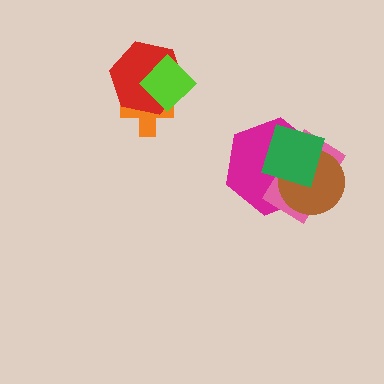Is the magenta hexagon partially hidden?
Yes, it is partially covered by another shape.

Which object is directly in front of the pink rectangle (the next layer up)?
The brown circle is directly in front of the pink rectangle.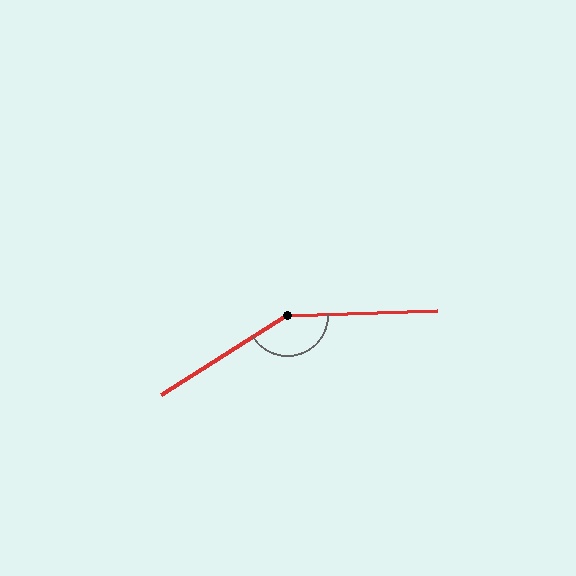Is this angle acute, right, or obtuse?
It is obtuse.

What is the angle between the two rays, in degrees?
Approximately 149 degrees.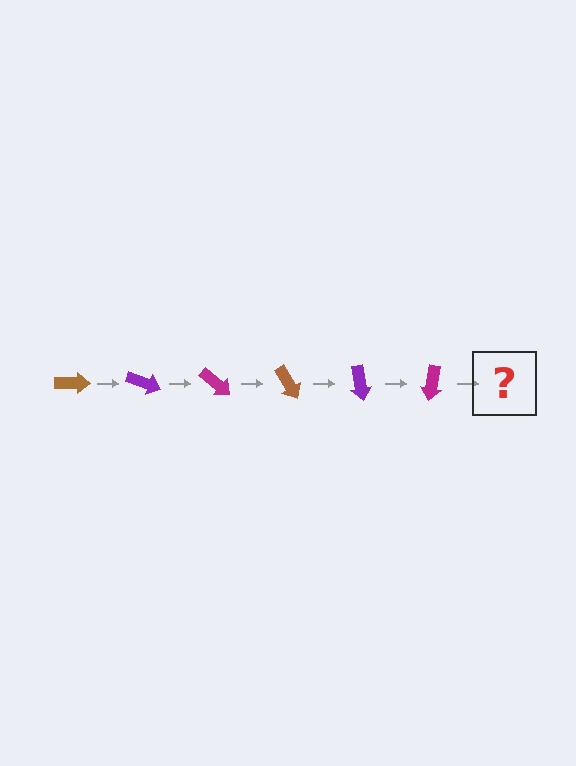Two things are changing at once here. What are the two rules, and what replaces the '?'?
The two rules are that it rotates 20 degrees each step and the color cycles through brown, purple, and magenta. The '?' should be a brown arrow, rotated 120 degrees from the start.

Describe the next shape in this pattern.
It should be a brown arrow, rotated 120 degrees from the start.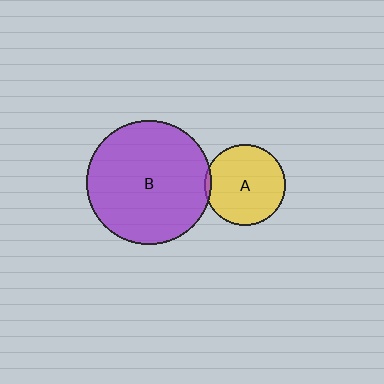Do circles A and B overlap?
Yes.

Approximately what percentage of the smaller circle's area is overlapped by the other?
Approximately 5%.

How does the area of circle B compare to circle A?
Approximately 2.4 times.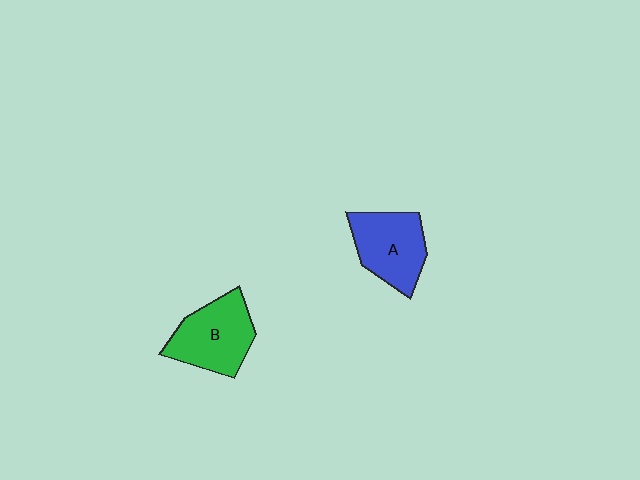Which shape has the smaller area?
Shape A (blue).